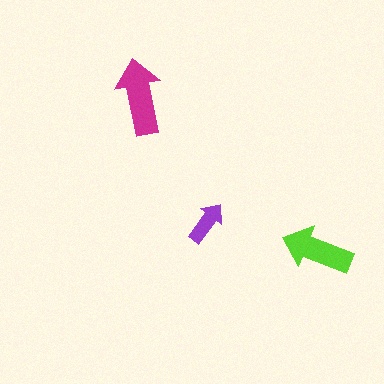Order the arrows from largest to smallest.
the magenta one, the lime one, the purple one.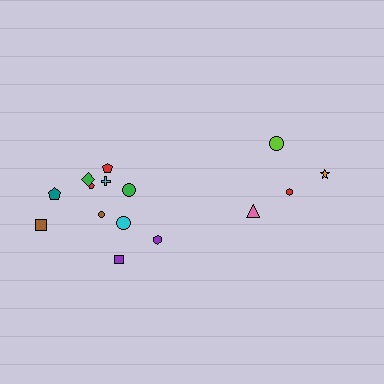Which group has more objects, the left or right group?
The left group.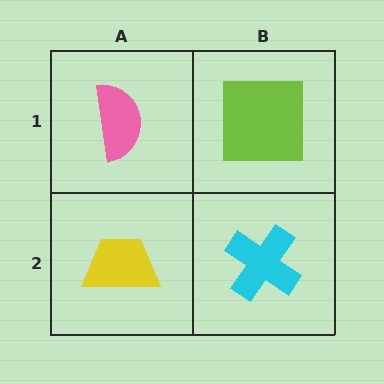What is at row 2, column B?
A cyan cross.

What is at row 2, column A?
A yellow trapezoid.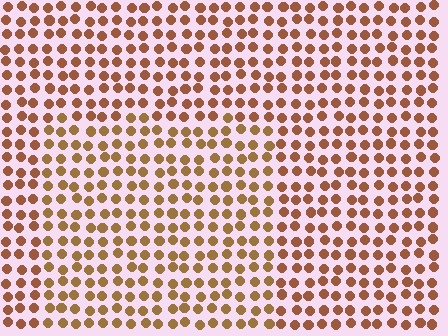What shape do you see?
I see a rectangle.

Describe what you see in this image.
The image is filled with small brown elements in a uniform arrangement. A rectangle-shaped region is visible where the elements are tinted to a slightly different hue, forming a subtle color boundary.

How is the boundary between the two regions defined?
The boundary is defined purely by a slight shift in hue (about 18 degrees). Spacing, size, and orientation are identical on both sides.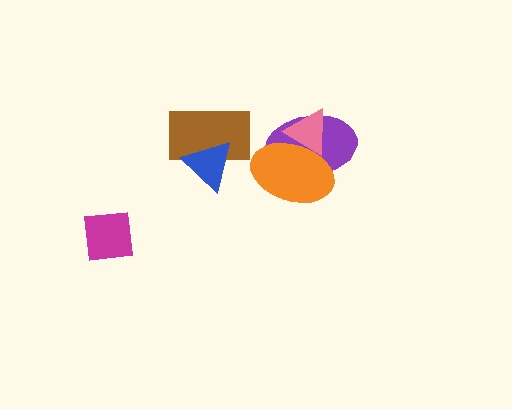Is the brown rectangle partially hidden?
Yes, it is partially covered by another shape.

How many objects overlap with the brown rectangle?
1 object overlaps with the brown rectangle.